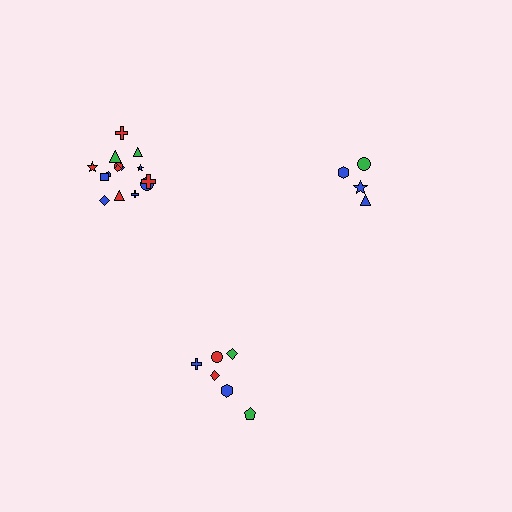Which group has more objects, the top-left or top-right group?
The top-left group.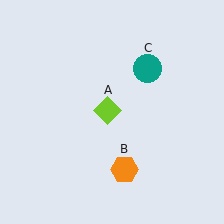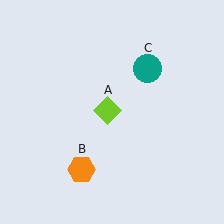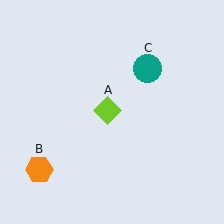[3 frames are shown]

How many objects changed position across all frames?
1 object changed position: orange hexagon (object B).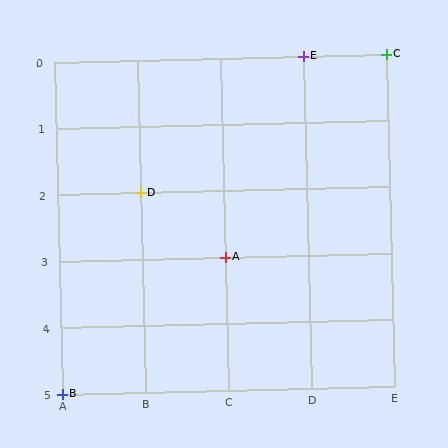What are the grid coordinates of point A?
Point A is at grid coordinates (C, 3).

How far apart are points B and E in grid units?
Points B and E are 3 columns and 5 rows apart (about 5.8 grid units diagonally).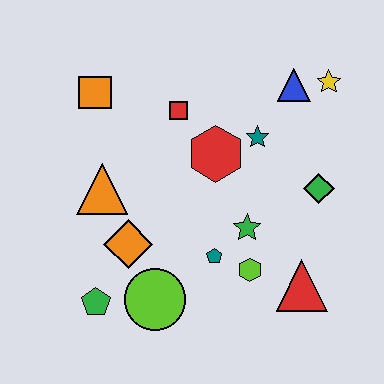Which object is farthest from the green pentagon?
The yellow star is farthest from the green pentagon.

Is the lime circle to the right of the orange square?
Yes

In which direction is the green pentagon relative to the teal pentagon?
The green pentagon is to the left of the teal pentagon.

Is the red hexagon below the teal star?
Yes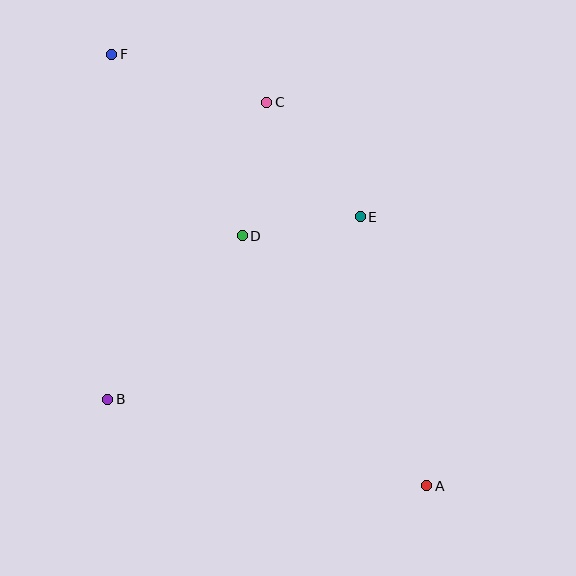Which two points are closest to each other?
Points D and E are closest to each other.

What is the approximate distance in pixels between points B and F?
The distance between B and F is approximately 345 pixels.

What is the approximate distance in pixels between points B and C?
The distance between B and C is approximately 337 pixels.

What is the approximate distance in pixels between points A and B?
The distance between A and B is approximately 331 pixels.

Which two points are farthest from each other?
Points A and F are farthest from each other.